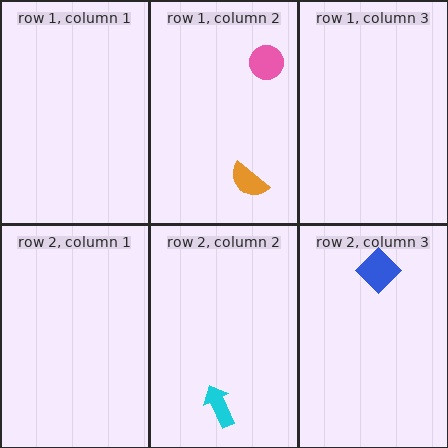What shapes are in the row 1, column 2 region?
The pink circle, the orange semicircle.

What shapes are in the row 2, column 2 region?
The cyan arrow.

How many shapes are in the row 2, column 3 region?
1.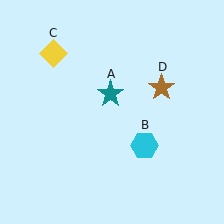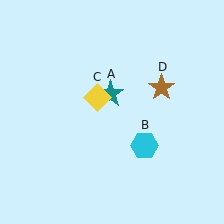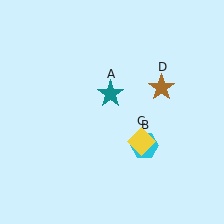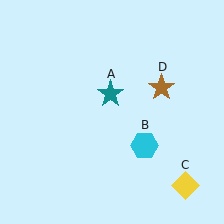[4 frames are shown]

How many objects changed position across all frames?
1 object changed position: yellow diamond (object C).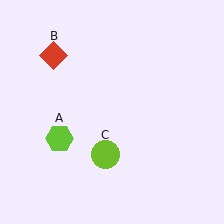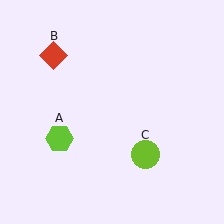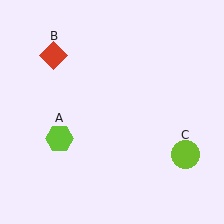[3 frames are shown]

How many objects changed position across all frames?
1 object changed position: lime circle (object C).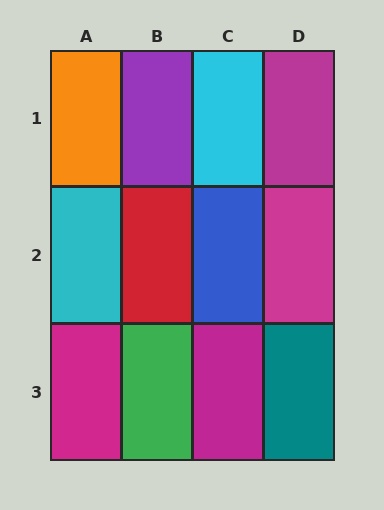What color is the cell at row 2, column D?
Magenta.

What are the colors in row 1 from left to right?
Orange, purple, cyan, magenta.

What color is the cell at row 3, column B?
Green.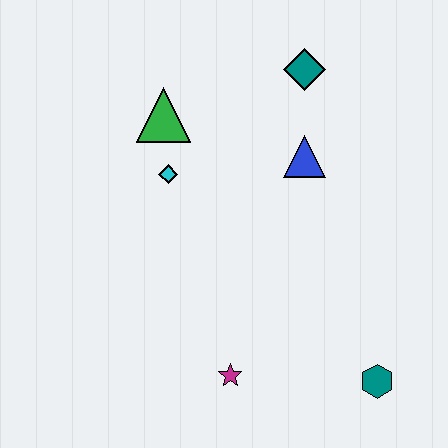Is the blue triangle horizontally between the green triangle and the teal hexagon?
Yes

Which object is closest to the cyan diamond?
The green triangle is closest to the cyan diamond.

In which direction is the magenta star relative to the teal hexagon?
The magenta star is to the left of the teal hexagon.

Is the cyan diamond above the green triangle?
No